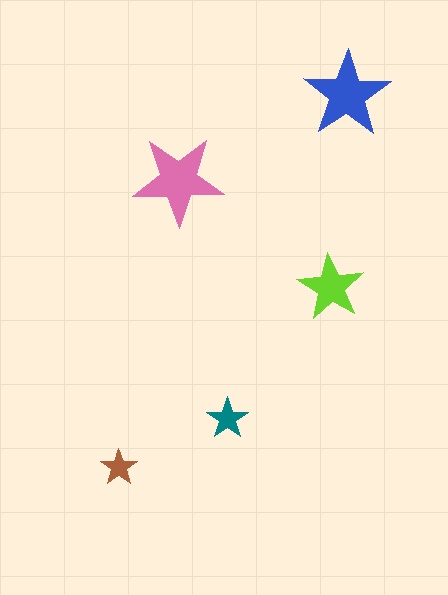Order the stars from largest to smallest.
the pink one, the blue one, the lime one, the teal one, the brown one.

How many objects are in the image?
There are 5 objects in the image.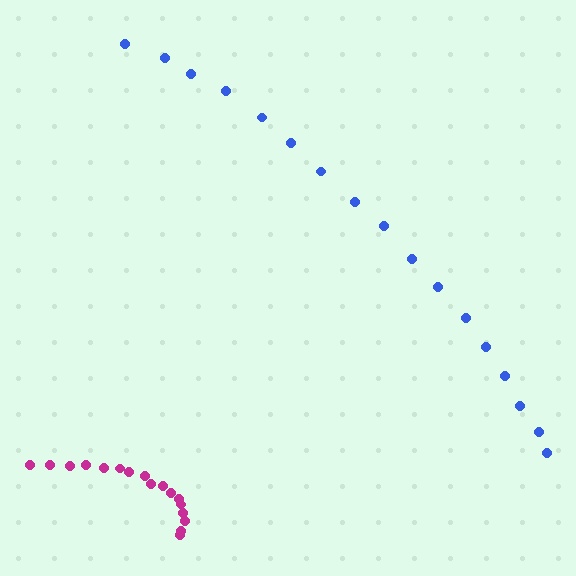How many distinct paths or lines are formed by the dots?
There are 2 distinct paths.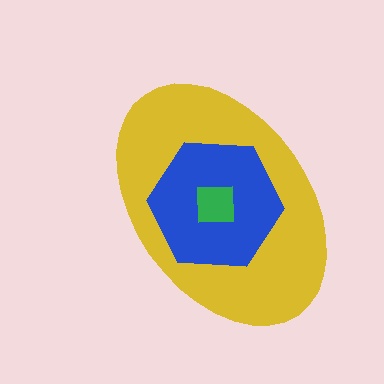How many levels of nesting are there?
3.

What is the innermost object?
The green square.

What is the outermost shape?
The yellow ellipse.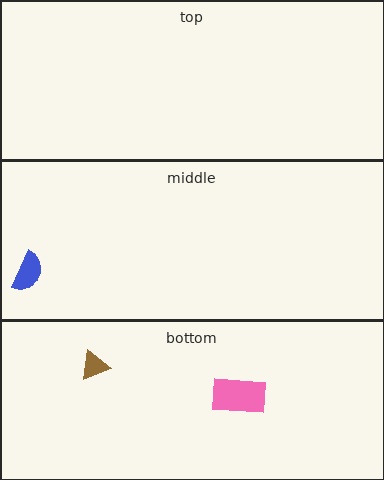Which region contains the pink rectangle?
The bottom region.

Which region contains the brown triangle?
The bottom region.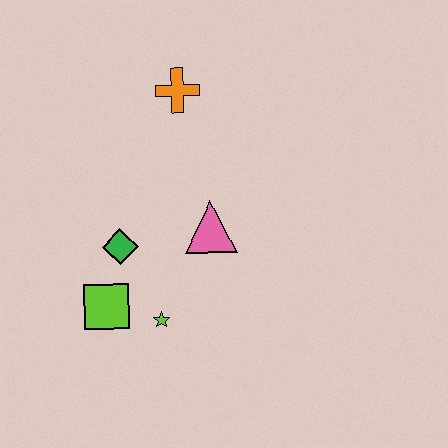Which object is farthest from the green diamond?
The orange cross is farthest from the green diamond.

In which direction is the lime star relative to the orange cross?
The lime star is below the orange cross.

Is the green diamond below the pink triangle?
Yes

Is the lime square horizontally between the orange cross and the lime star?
No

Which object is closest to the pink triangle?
The green diamond is closest to the pink triangle.